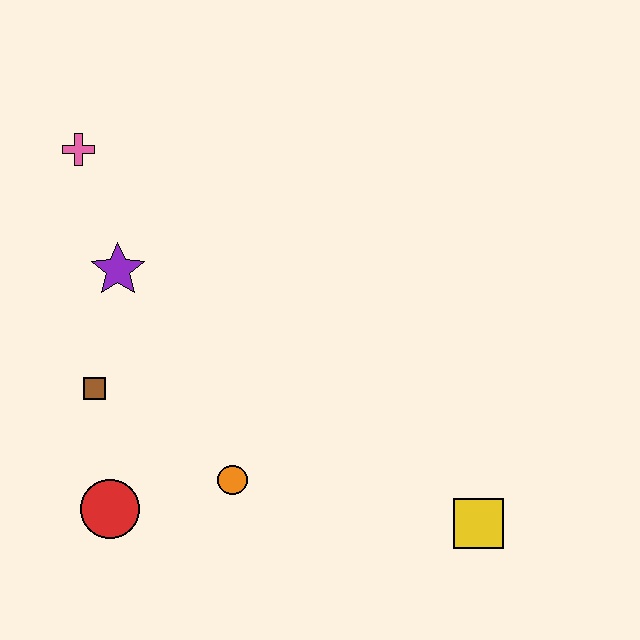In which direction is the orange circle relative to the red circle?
The orange circle is to the right of the red circle.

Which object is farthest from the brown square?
The yellow square is farthest from the brown square.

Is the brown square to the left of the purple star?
Yes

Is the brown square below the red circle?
No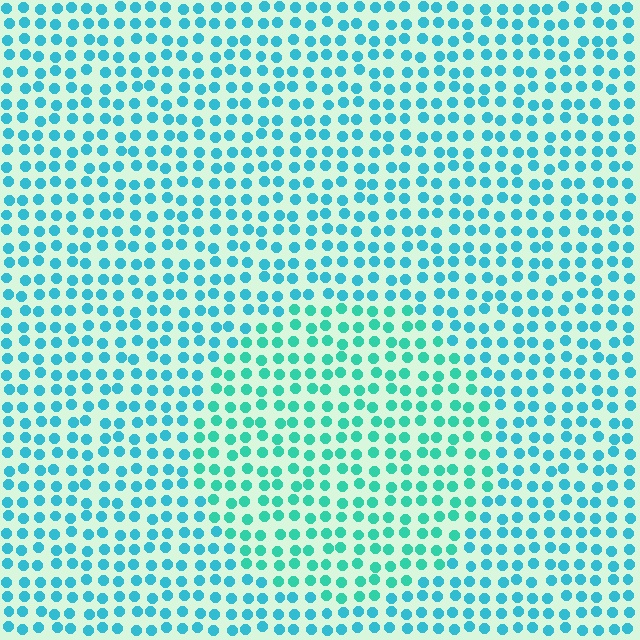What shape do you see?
I see a circle.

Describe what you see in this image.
The image is filled with small cyan elements in a uniform arrangement. A circle-shaped region is visible where the elements are tinted to a slightly different hue, forming a subtle color boundary.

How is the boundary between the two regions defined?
The boundary is defined purely by a slight shift in hue (about 24 degrees). Spacing, size, and orientation are identical on both sides.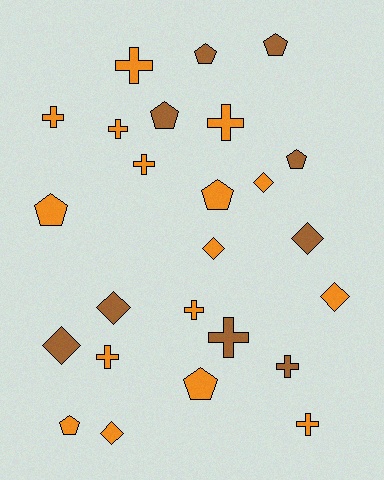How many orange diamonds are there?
There are 4 orange diamonds.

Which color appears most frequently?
Orange, with 16 objects.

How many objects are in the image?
There are 25 objects.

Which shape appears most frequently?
Cross, with 10 objects.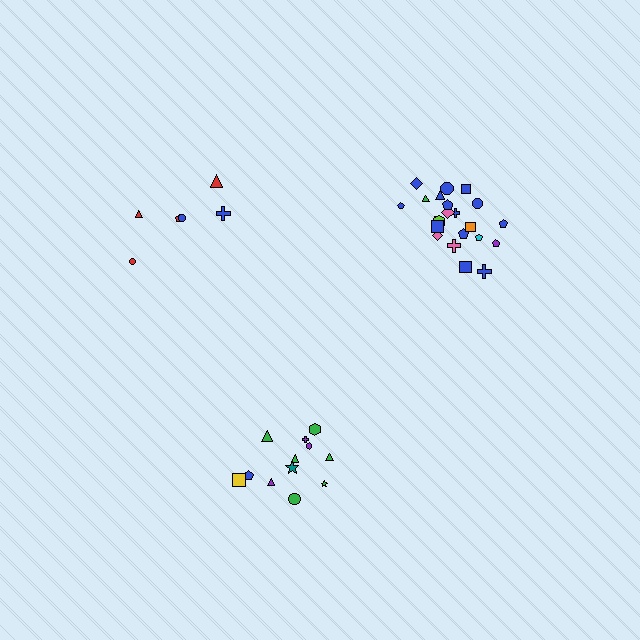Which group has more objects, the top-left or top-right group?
The top-right group.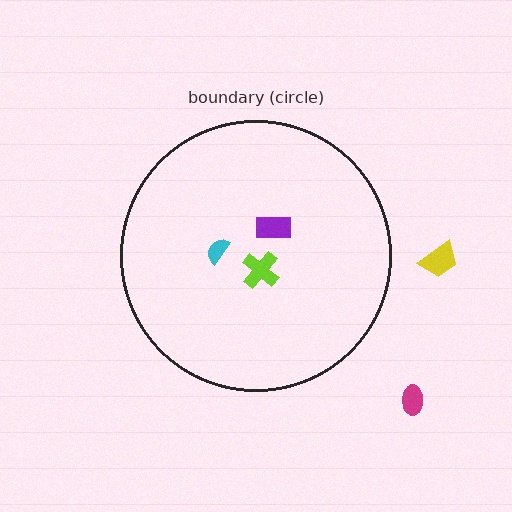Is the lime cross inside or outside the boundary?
Inside.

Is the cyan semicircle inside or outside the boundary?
Inside.